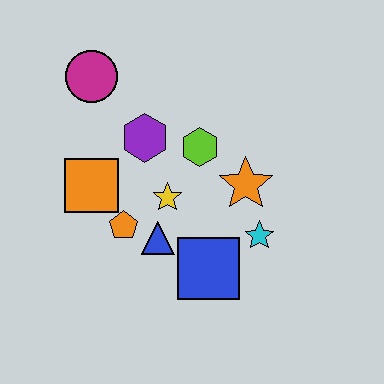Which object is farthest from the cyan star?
The magenta circle is farthest from the cyan star.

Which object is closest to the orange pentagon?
The blue triangle is closest to the orange pentagon.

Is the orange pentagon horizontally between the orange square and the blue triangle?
Yes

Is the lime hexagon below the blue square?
No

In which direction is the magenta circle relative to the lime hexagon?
The magenta circle is to the left of the lime hexagon.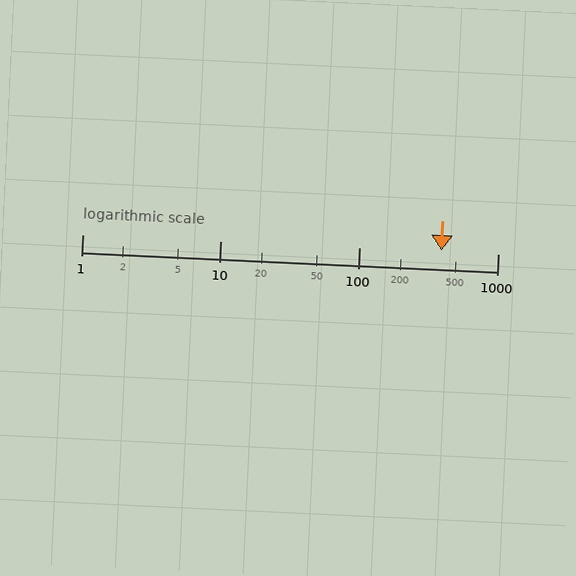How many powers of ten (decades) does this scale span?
The scale spans 3 decades, from 1 to 1000.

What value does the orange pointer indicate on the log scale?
The pointer indicates approximately 390.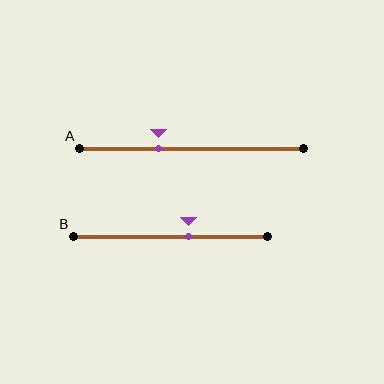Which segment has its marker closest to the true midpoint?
Segment B has its marker closest to the true midpoint.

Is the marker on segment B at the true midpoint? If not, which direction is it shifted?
No, the marker on segment B is shifted to the right by about 9% of the segment length.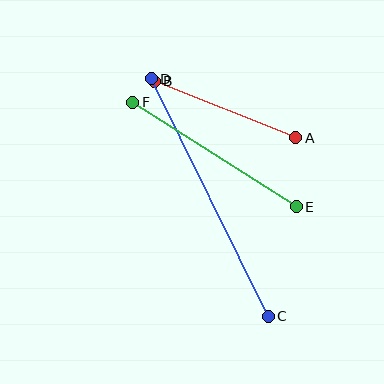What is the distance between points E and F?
The distance is approximately 193 pixels.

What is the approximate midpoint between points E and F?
The midpoint is at approximately (215, 155) pixels.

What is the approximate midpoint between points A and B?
The midpoint is at approximately (225, 109) pixels.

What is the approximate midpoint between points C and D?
The midpoint is at approximately (210, 197) pixels.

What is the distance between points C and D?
The distance is approximately 265 pixels.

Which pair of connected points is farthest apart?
Points C and D are farthest apart.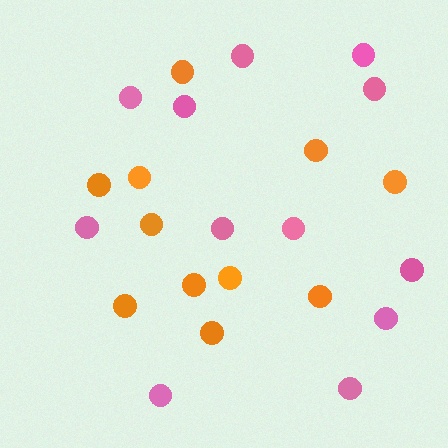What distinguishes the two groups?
There are 2 groups: one group of orange circles (11) and one group of pink circles (12).